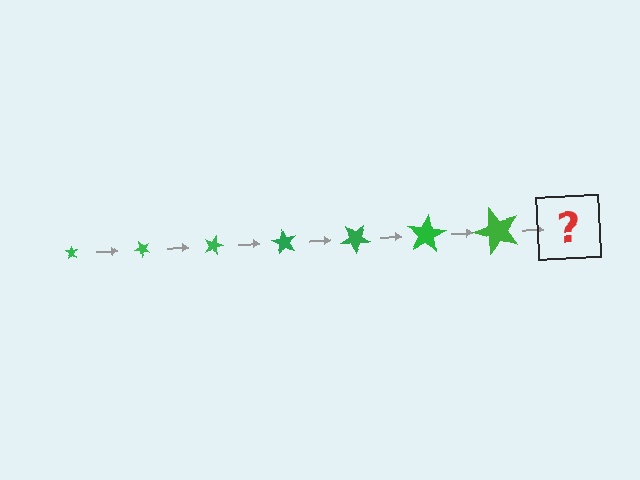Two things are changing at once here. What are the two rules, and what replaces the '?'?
The two rules are that the star grows larger each step and it rotates 45 degrees each step. The '?' should be a star, larger than the previous one and rotated 315 degrees from the start.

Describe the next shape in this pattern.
It should be a star, larger than the previous one and rotated 315 degrees from the start.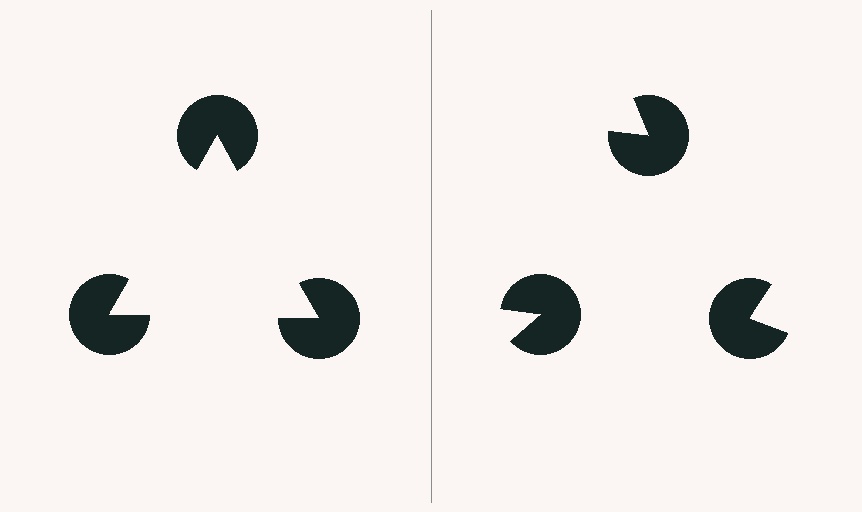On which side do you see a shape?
An illusory triangle appears on the left side. On the right side the wedge cuts are rotated, so no coherent shape forms.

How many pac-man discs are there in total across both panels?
6 — 3 on each side.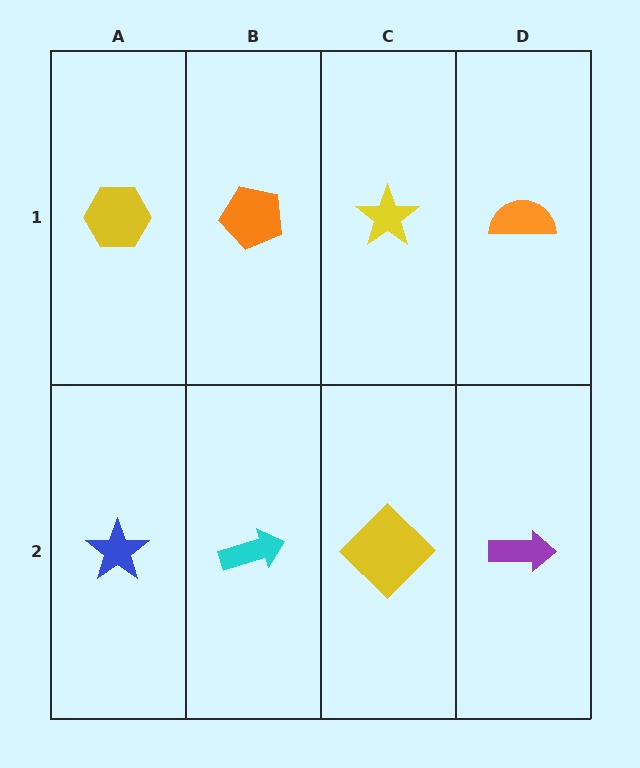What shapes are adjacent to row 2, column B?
An orange pentagon (row 1, column B), a blue star (row 2, column A), a yellow diamond (row 2, column C).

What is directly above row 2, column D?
An orange semicircle.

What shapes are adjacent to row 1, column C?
A yellow diamond (row 2, column C), an orange pentagon (row 1, column B), an orange semicircle (row 1, column D).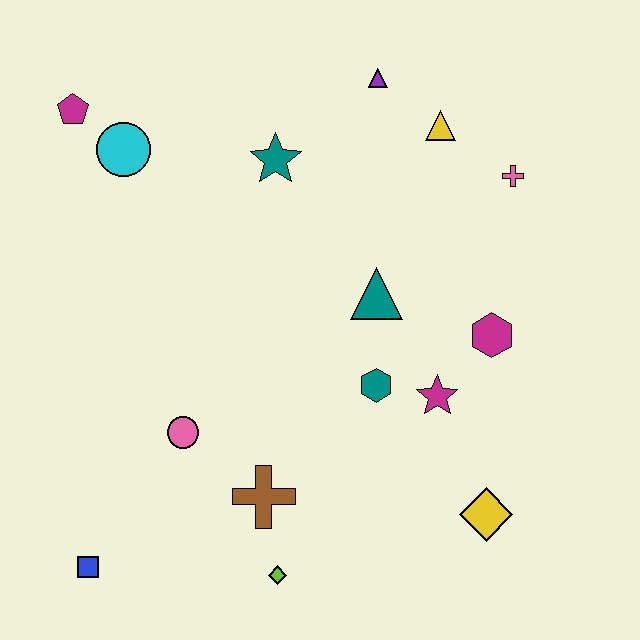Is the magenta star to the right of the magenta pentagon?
Yes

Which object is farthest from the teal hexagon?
The magenta pentagon is farthest from the teal hexagon.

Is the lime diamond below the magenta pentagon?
Yes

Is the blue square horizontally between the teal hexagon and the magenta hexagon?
No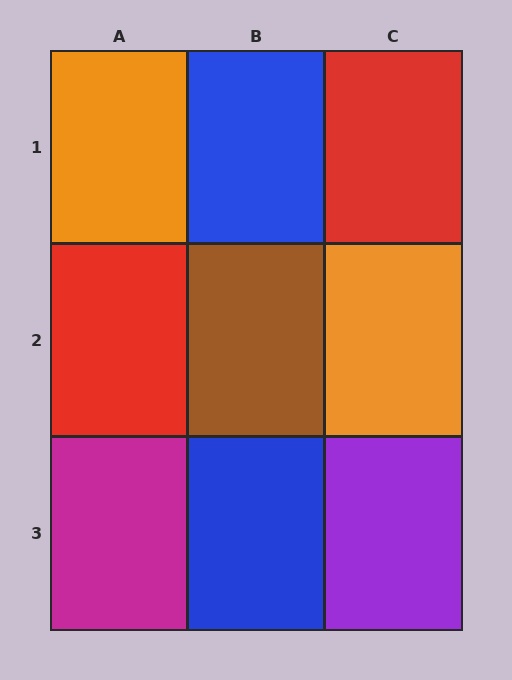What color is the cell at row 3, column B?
Blue.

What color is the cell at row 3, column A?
Magenta.